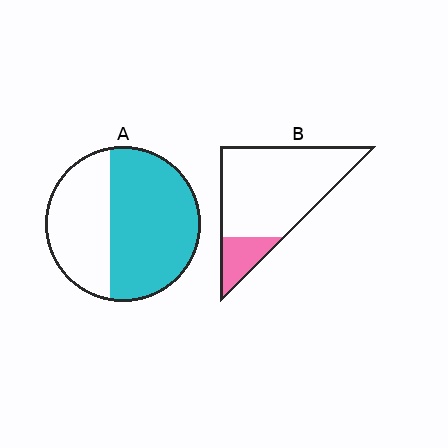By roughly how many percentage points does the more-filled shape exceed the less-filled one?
By roughly 45 percentage points (A over B).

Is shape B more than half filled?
No.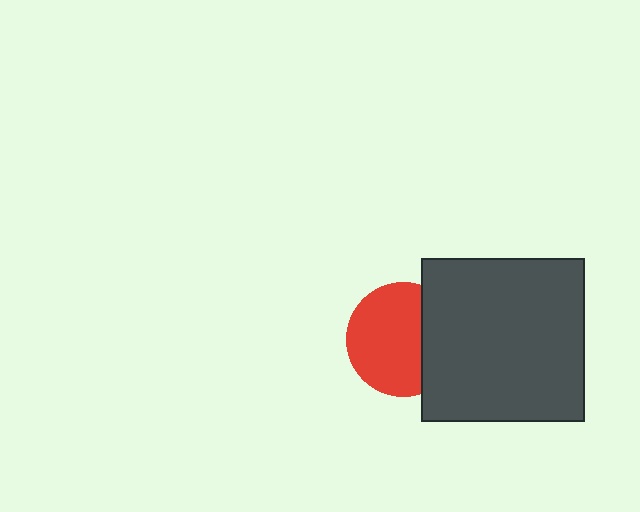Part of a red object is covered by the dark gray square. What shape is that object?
It is a circle.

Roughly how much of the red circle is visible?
Most of it is visible (roughly 70%).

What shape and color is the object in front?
The object in front is a dark gray square.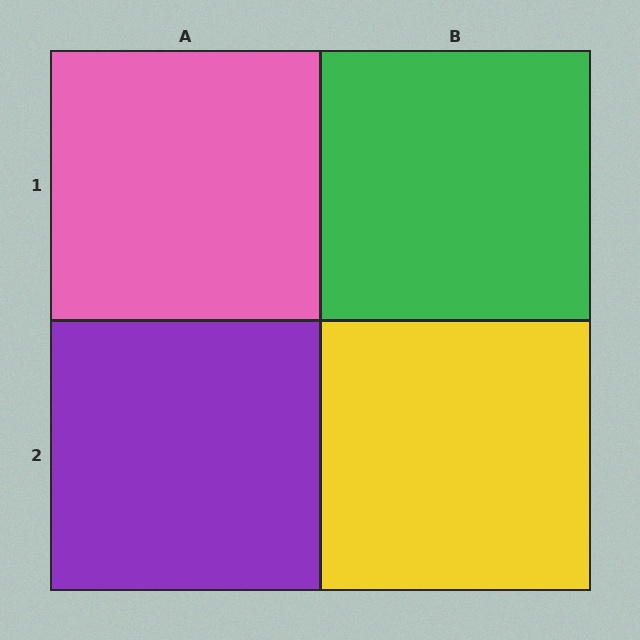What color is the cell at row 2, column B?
Yellow.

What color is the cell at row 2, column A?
Purple.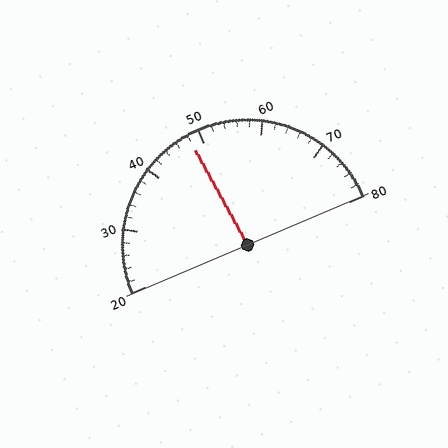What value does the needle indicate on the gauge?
The needle indicates approximately 48.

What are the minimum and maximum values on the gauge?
The gauge ranges from 20 to 80.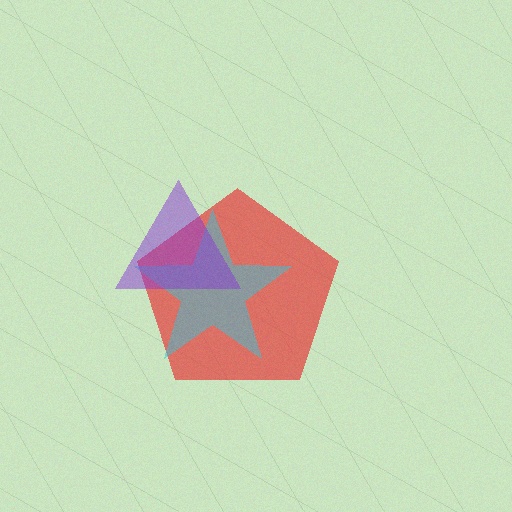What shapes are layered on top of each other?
The layered shapes are: a red pentagon, a cyan star, a purple triangle.